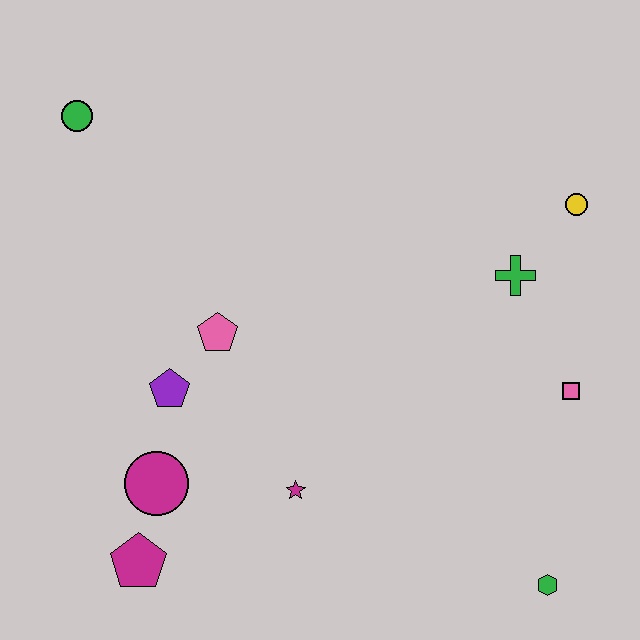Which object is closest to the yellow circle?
The green cross is closest to the yellow circle.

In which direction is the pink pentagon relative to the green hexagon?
The pink pentagon is to the left of the green hexagon.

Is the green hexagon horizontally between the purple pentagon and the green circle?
No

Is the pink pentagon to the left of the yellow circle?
Yes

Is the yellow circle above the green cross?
Yes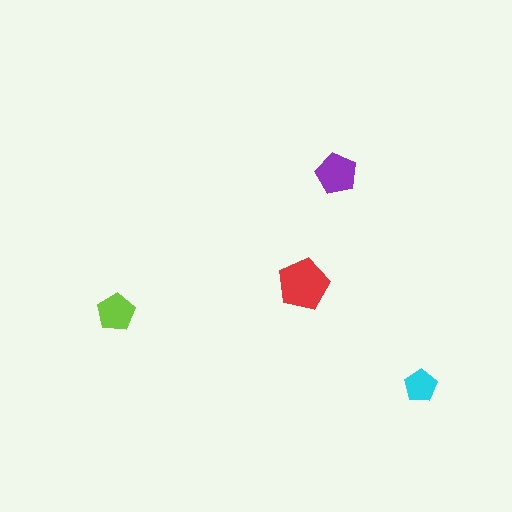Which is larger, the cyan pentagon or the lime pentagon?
The lime one.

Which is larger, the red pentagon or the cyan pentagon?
The red one.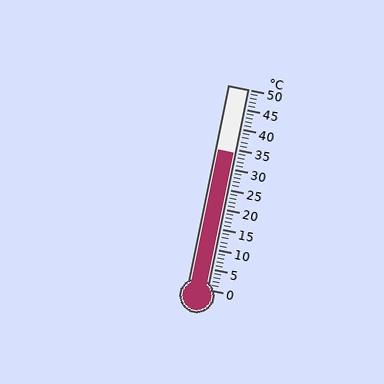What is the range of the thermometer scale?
The thermometer scale ranges from 0°C to 50°C.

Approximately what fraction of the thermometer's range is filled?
The thermometer is filled to approximately 70% of its range.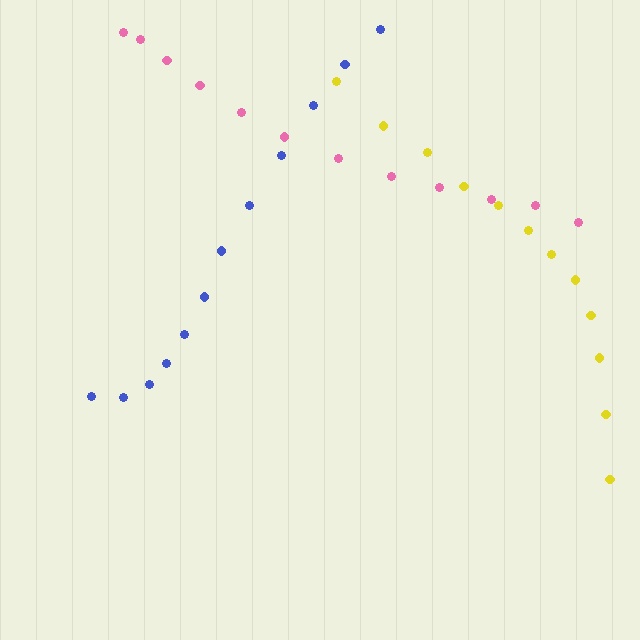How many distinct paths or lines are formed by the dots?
There are 3 distinct paths.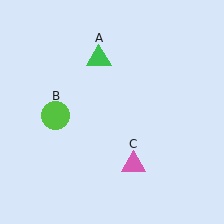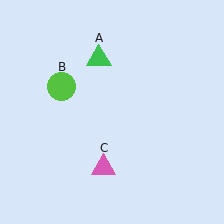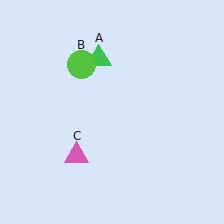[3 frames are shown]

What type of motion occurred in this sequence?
The lime circle (object B), pink triangle (object C) rotated clockwise around the center of the scene.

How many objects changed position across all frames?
2 objects changed position: lime circle (object B), pink triangle (object C).